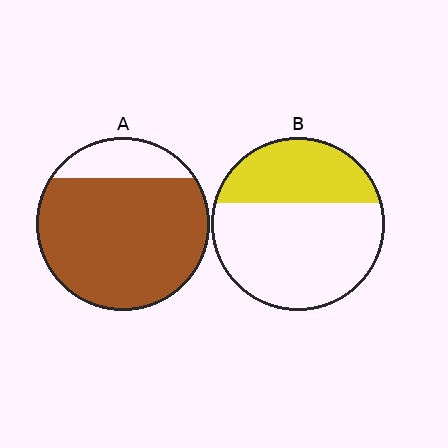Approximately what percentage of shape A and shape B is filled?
A is approximately 80% and B is approximately 35%.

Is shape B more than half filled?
No.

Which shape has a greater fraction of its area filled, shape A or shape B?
Shape A.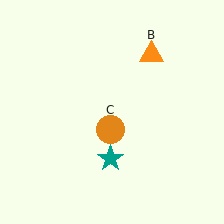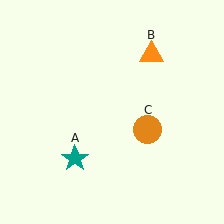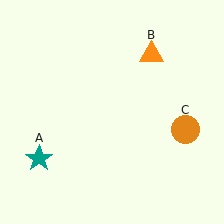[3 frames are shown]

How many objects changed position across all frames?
2 objects changed position: teal star (object A), orange circle (object C).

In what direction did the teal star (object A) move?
The teal star (object A) moved left.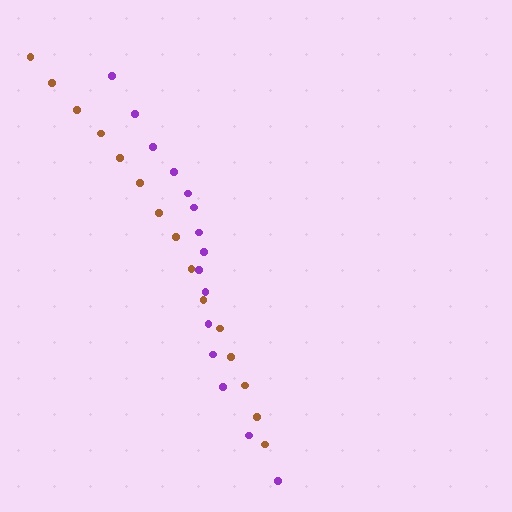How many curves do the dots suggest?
There are 2 distinct paths.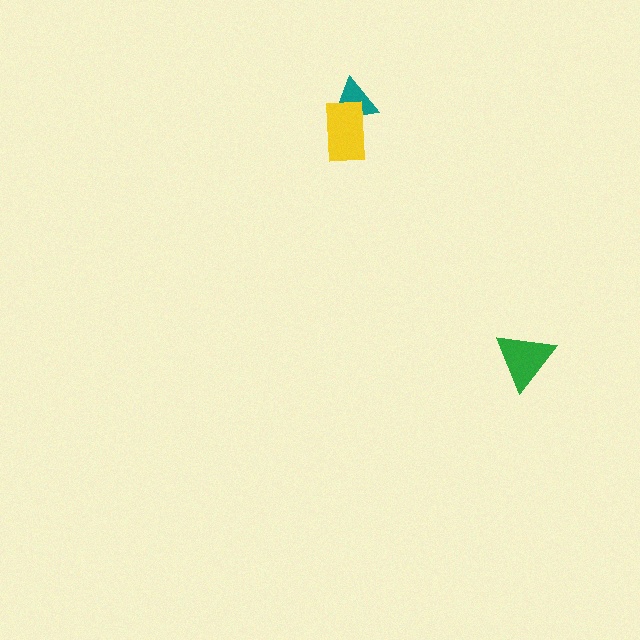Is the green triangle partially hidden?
No, no other shape covers it.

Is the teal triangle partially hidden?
Yes, it is partially covered by another shape.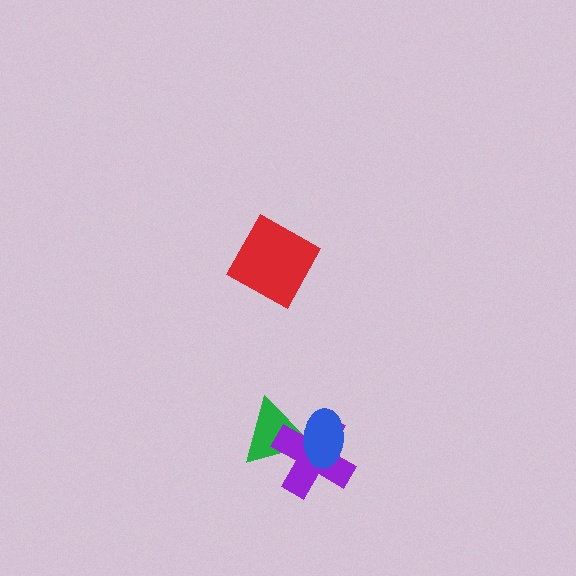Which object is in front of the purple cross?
The blue ellipse is in front of the purple cross.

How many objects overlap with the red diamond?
0 objects overlap with the red diamond.